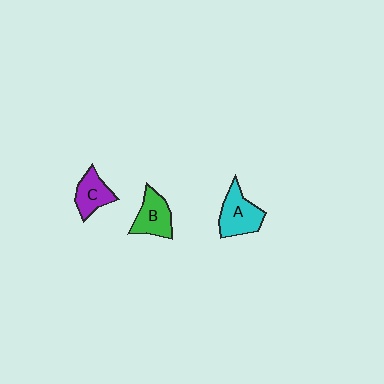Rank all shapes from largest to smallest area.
From largest to smallest: A (cyan), B (green), C (purple).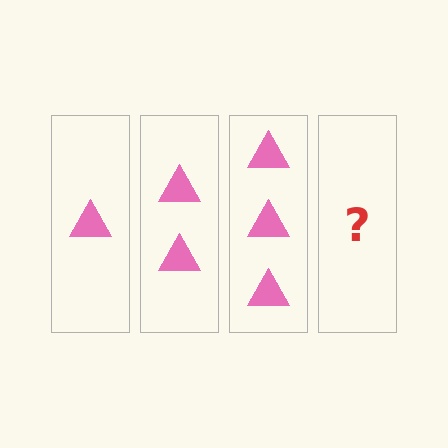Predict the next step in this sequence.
The next step is 4 triangles.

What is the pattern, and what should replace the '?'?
The pattern is that each step adds one more triangle. The '?' should be 4 triangles.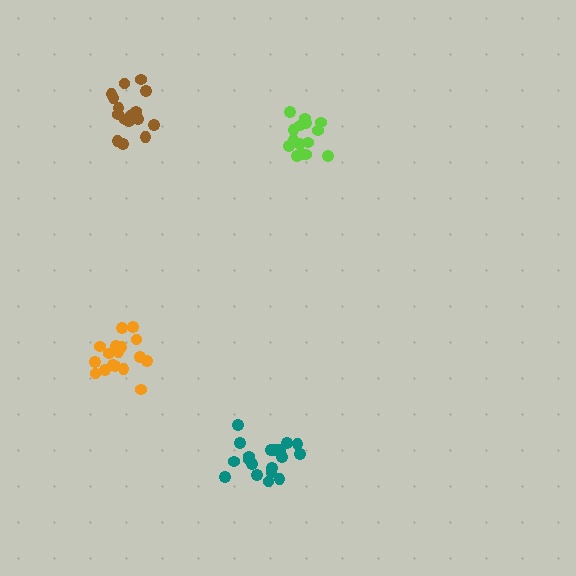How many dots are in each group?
Group 1: 16 dots, Group 2: 15 dots, Group 3: 17 dots, Group 4: 20 dots (68 total).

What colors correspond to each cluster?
The clusters are colored: brown, lime, orange, teal.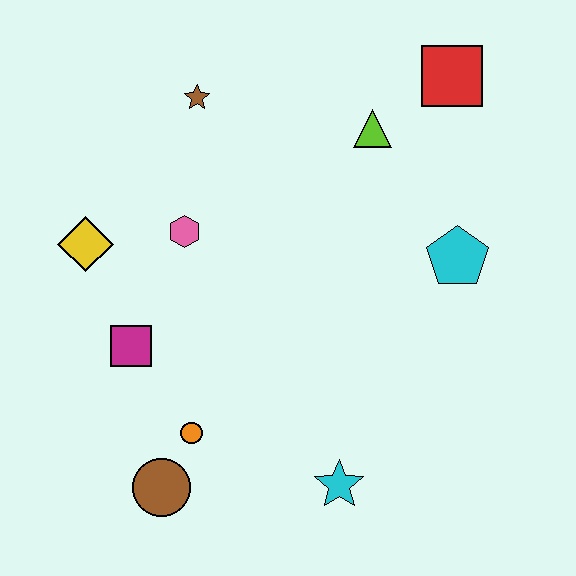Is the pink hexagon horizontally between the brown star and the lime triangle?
No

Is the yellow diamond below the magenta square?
No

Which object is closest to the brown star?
The pink hexagon is closest to the brown star.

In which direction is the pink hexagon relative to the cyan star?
The pink hexagon is above the cyan star.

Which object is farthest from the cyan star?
The red square is farthest from the cyan star.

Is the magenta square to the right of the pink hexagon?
No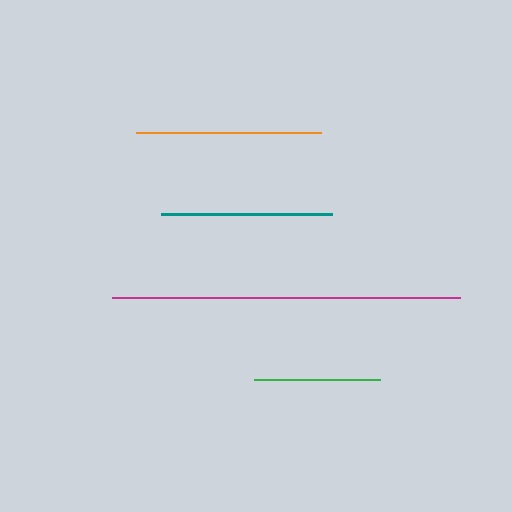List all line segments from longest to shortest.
From longest to shortest: magenta, orange, teal, green.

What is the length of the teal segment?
The teal segment is approximately 171 pixels long.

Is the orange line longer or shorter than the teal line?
The orange line is longer than the teal line.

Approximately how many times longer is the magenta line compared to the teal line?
The magenta line is approximately 2.0 times the length of the teal line.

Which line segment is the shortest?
The green line is the shortest at approximately 126 pixels.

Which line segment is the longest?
The magenta line is the longest at approximately 348 pixels.